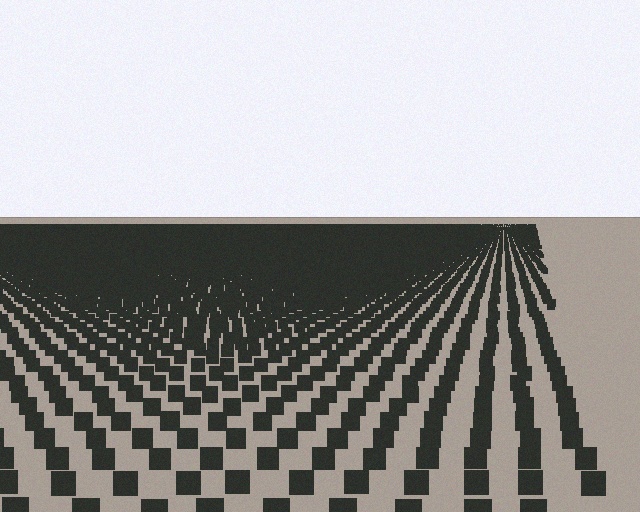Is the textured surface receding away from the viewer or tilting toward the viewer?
The surface is receding away from the viewer. Texture elements get smaller and denser toward the top.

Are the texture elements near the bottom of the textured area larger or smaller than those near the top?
Larger. Near the bottom, elements are closer to the viewer and appear at a bigger on-screen size.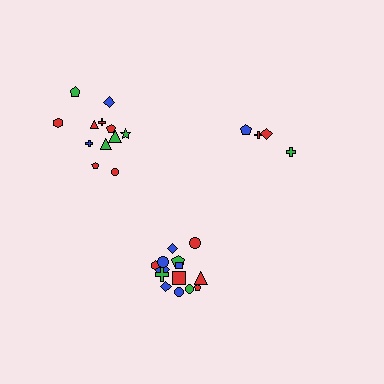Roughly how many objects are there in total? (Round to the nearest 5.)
Roughly 30 objects in total.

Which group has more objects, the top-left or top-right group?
The top-left group.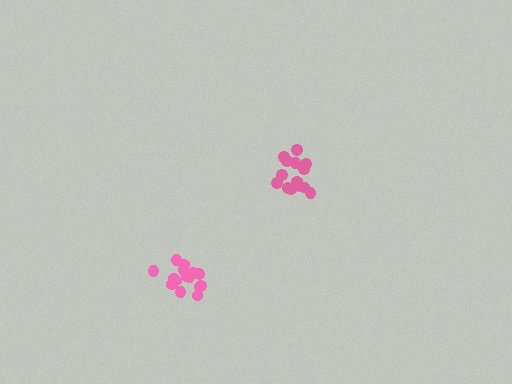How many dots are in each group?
Group 1: 16 dots, Group 2: 15 dots (31 total).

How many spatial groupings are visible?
There are 2 spatial groupings.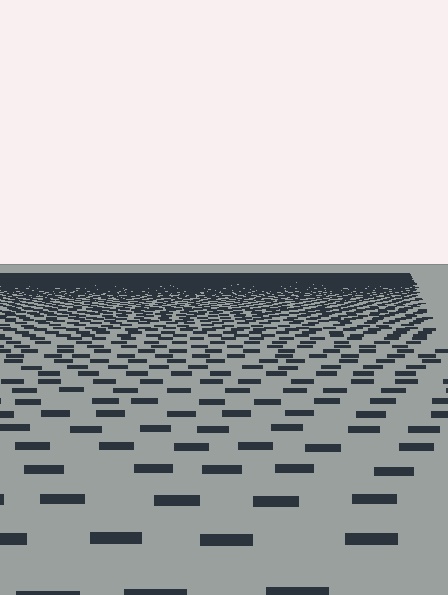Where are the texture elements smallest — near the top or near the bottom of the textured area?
Near the top.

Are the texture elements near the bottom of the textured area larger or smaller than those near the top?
Larger. Near the bottom, elements are closer to the viewer and appear at a bigger on-screen size.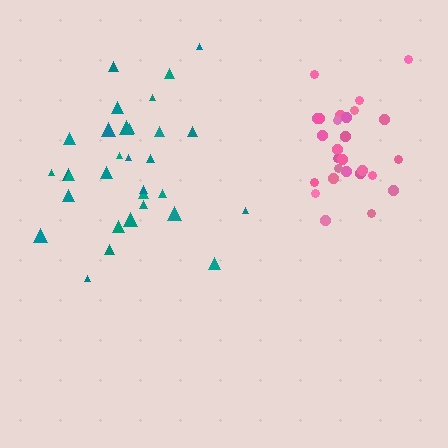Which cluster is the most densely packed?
Pink.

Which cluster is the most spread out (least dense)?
Teal.